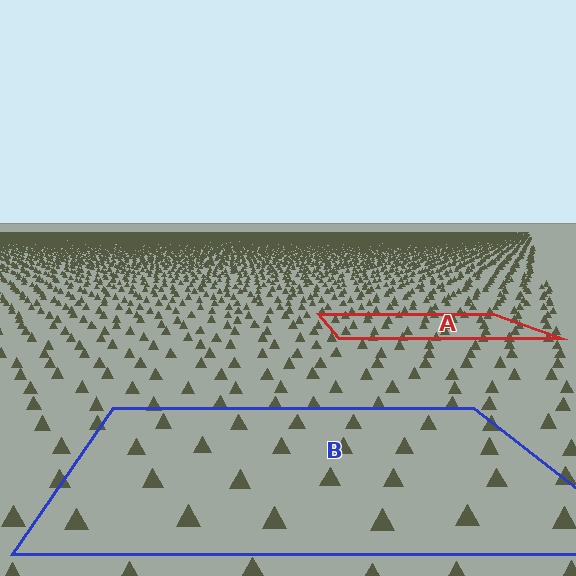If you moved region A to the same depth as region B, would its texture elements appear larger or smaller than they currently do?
They would appear larger. At a closer depth, the same texture elements are projected at a bigger on-screen size.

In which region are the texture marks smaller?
The texture marks are smaller in region A, because it is farther away.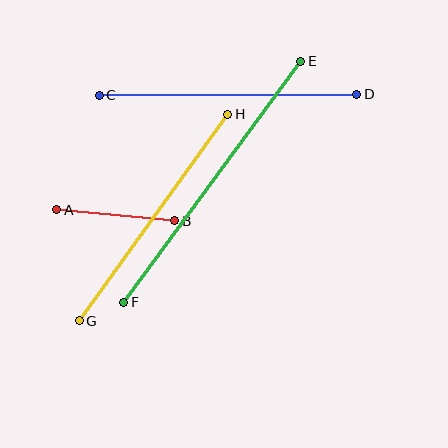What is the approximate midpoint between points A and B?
The midpoint is at approximately (116, 215) pixels.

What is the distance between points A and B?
The distance is approximately 119 pixels.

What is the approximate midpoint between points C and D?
The midpoint is at approximately (228, 95) pixels.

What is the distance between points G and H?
The distance is approximately 254 pixels.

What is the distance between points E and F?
The distance is approximately 299 pixels.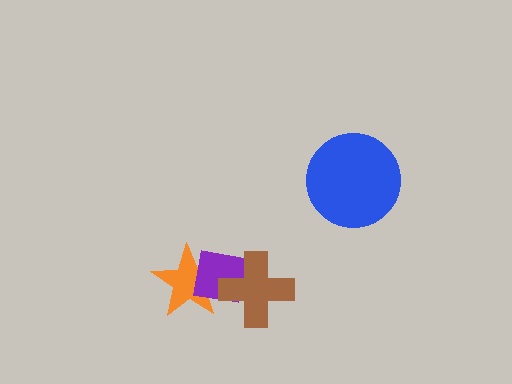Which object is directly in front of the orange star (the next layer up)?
The purple square is directly in front of the orange star.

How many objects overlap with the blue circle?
0 objects overlap with the blue circle.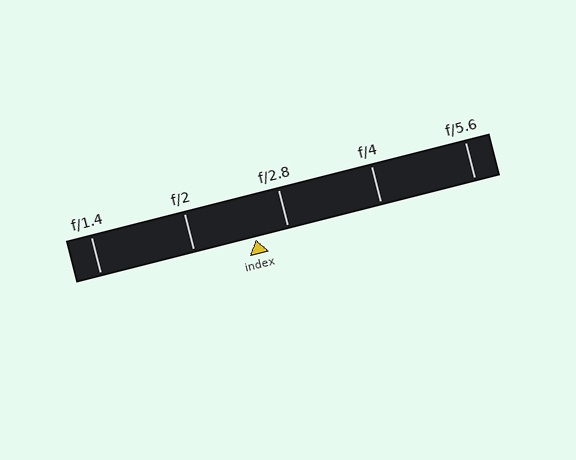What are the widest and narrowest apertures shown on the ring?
The widest aperture shown is f/1.4 and the narrowest is f/5.6.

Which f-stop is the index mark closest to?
The index mark is closest to f/2.8.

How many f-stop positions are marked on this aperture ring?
There are 5 f-stop positions marked.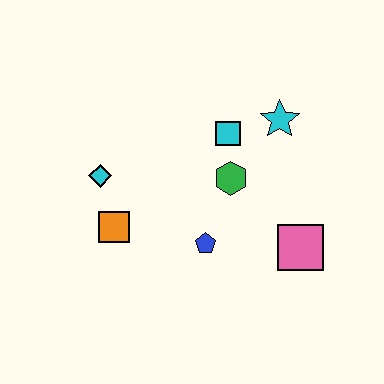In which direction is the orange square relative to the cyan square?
The orange square is to the left of the cyan square.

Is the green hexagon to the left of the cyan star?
Yes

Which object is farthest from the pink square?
The cyan diamond is farthest from the pink square.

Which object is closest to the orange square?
The cyan diamond is closest to the orange square.